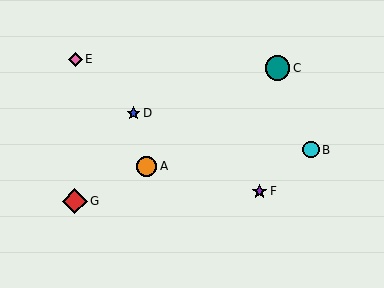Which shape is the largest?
The red diamond (labeled G) is the largest.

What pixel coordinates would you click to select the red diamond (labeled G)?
Click at (75, 201) to select the red diamond G.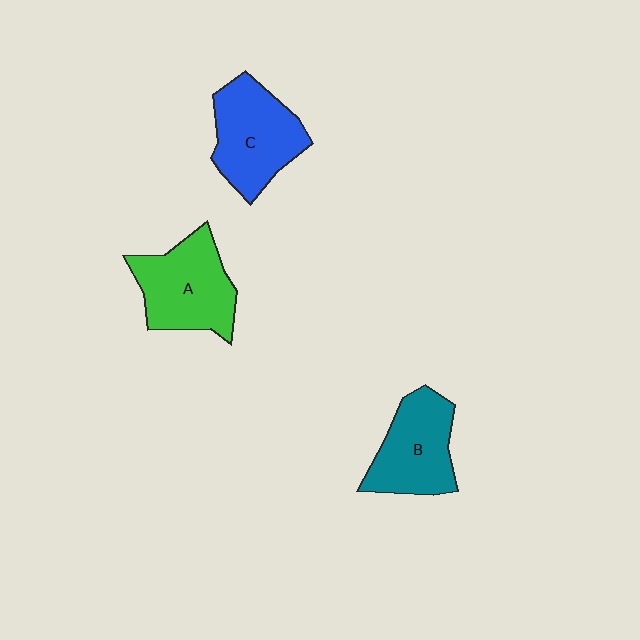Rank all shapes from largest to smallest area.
From largest to smallest: A (green), C (blue), B (teal).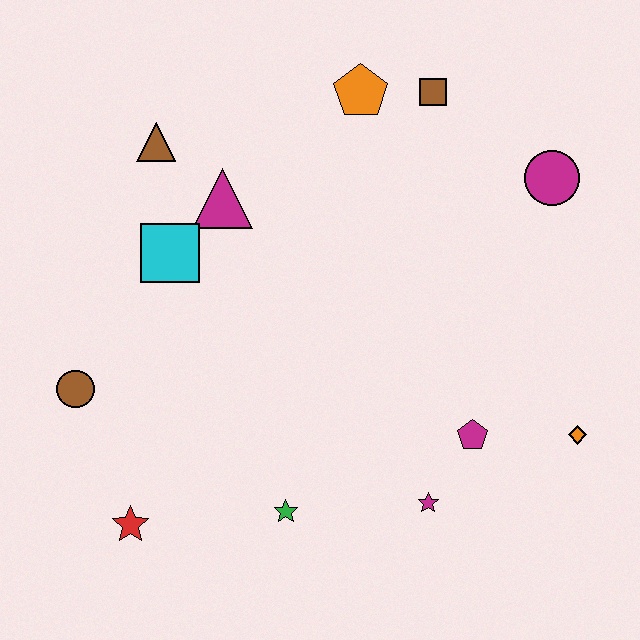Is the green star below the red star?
No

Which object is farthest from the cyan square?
The orange diamond is farthest from the cyan square.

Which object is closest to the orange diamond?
The magenta pentagon is closest to the orange diamond.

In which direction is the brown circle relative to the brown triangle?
The brown circle is below the brown triangle.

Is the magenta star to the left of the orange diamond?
Yes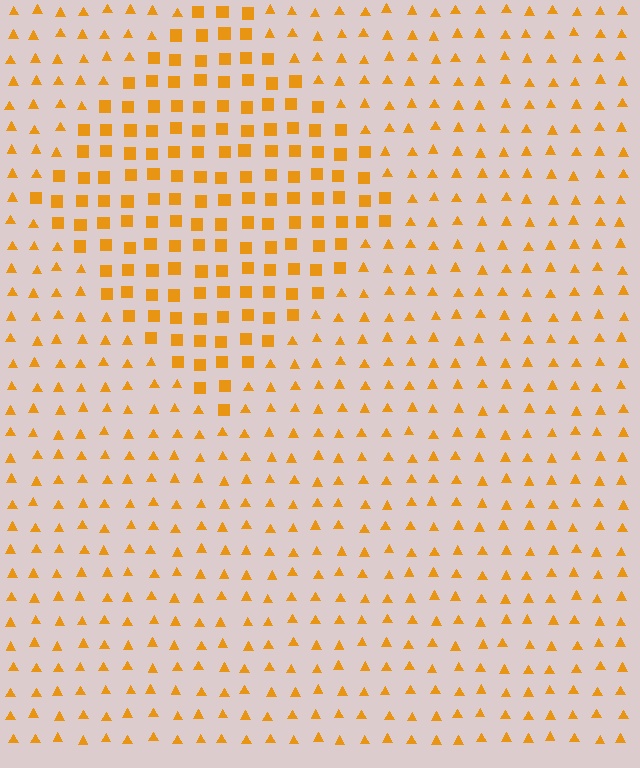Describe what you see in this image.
The image is filled with small orange elements arranged in a uniform grid. A diamond-shaped region contains squares, while the surrounding area contains triangles. The boundary is defined purely by the change in element shape.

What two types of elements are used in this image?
The image uses squares inside the diamond region and triangles outside it.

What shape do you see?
I see a diamond.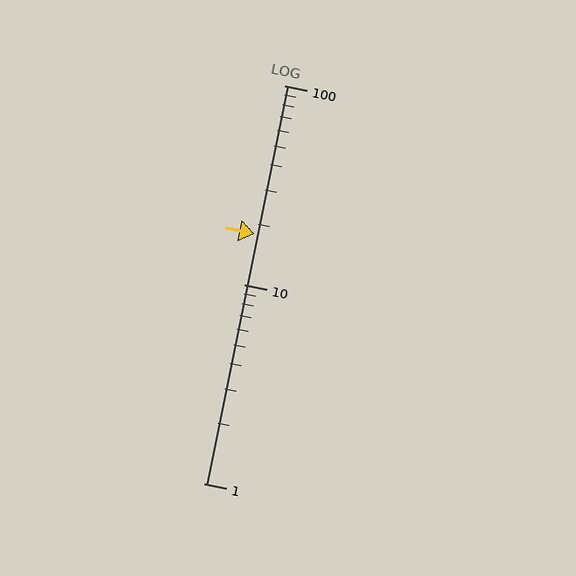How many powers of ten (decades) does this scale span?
The scale spans 2 decades, from 1 to 100.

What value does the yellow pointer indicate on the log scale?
The pointer indicates approximately 18.